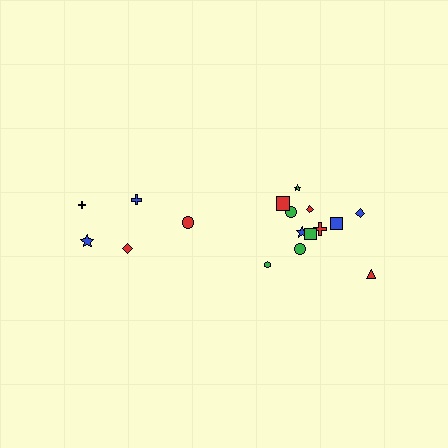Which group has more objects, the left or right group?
The right group.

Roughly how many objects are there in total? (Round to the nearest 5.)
Roughly 15 objects in total.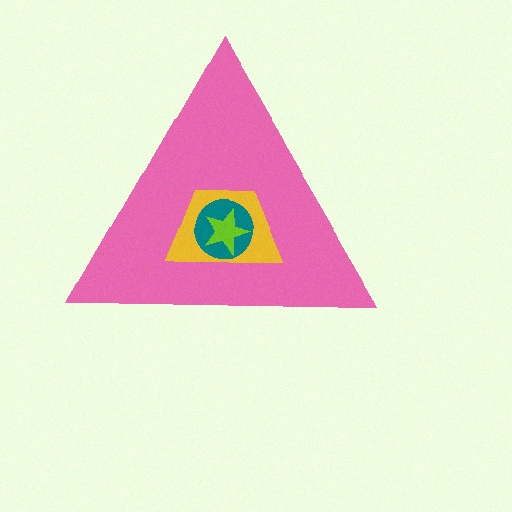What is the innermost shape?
The lime star.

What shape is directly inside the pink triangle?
The yellow trapezoid.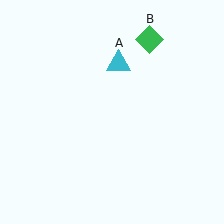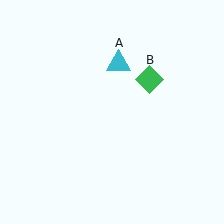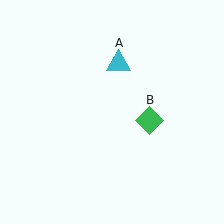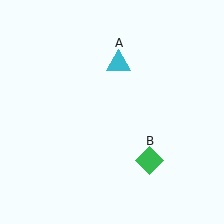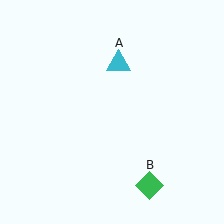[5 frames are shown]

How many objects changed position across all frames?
1 object changed position: green diamond (object B).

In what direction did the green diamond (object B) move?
The green diamond (object B) moved down.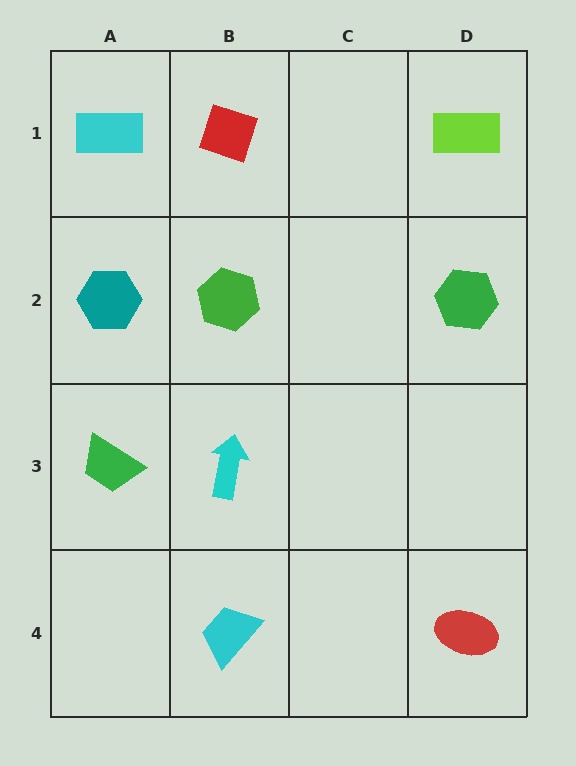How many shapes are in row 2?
3 shapes.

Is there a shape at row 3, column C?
No, that cell is empty.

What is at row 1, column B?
A red diamond.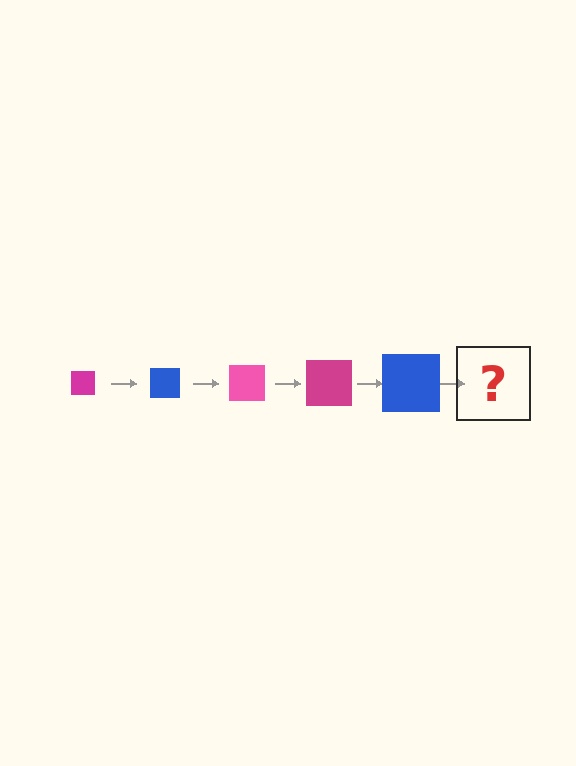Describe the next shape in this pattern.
It should be a pink square, larger than the previous one.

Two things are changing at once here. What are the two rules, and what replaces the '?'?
The two rules are that the square grows larger each step and the color cycles through magenta, blue, and pink. The '?' should be a pink square, larger than the previous one.